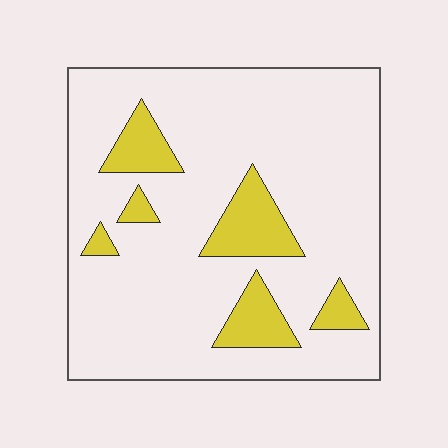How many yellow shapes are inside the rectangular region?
6.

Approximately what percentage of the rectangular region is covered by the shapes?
Approximately 15%.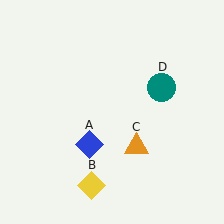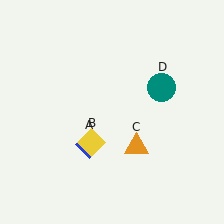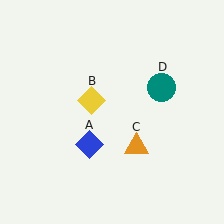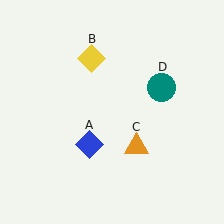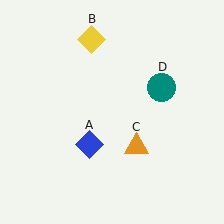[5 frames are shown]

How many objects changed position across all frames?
1 object changed position: yellow diamond (object B).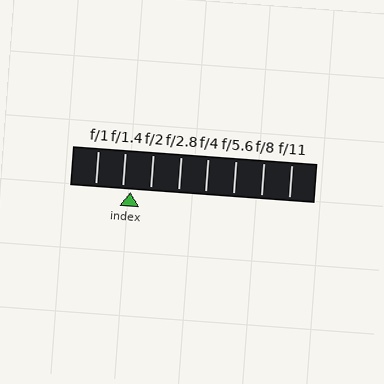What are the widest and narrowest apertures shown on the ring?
The widest aperture shown is f/1 and the narrowest is f/11.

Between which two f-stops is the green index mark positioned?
The index mark is between f/1.4 and f/2.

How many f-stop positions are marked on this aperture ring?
There are 8 f-stop positions marked.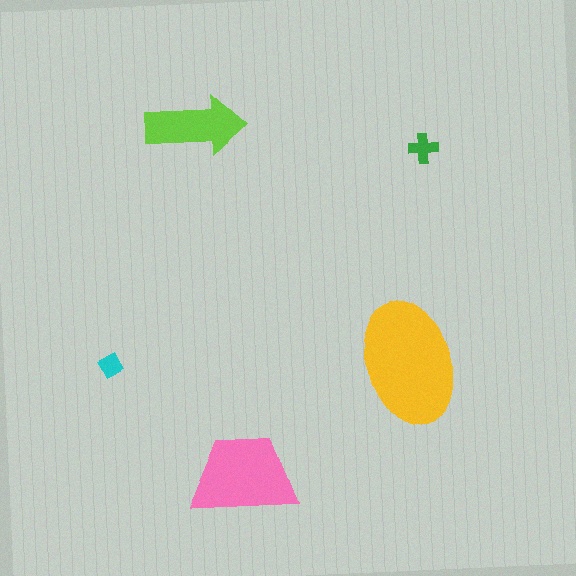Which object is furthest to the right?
The green cross is rightmost.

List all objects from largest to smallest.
The yellow ellipse, the pink trapezoid, the lime arrow, the green cross, the cyan diamond.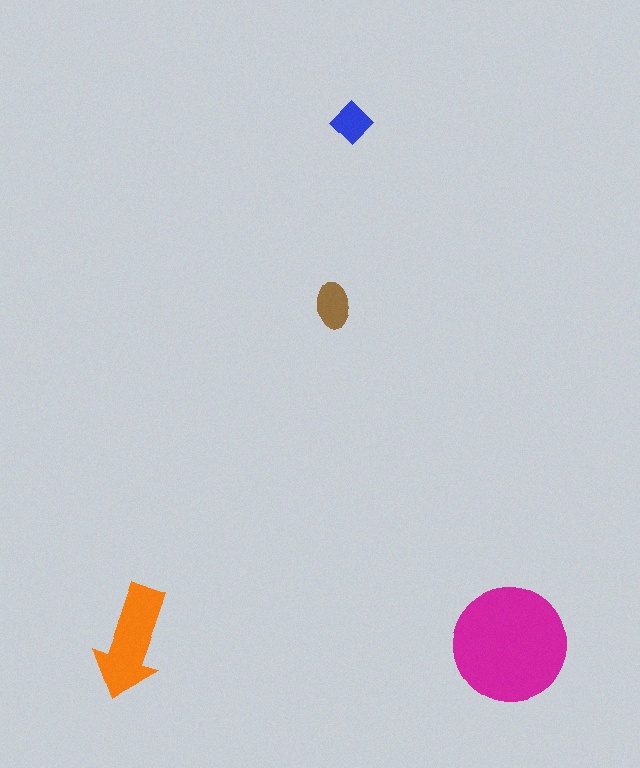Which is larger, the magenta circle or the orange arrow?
The magenta circle.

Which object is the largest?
The magenta circle.